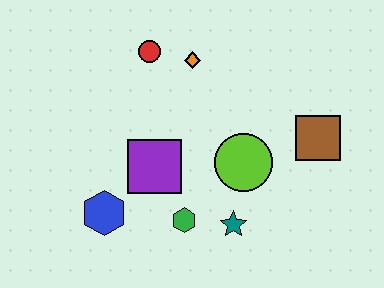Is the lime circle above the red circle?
No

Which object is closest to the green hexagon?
The teal star is closest to the green hexagon.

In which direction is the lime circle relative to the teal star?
The lime circle is above the teal star.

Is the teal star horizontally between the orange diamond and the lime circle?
Yes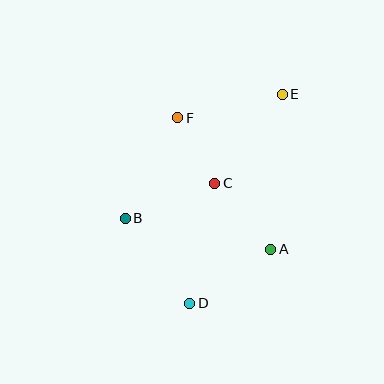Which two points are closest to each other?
Points C and F are closest to each other.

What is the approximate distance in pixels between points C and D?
The distance between C and D is approximately 123 pixels.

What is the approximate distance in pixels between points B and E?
The distance between B and E is approximately 200 pixels.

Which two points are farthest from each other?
Points D and E are farthest from each other.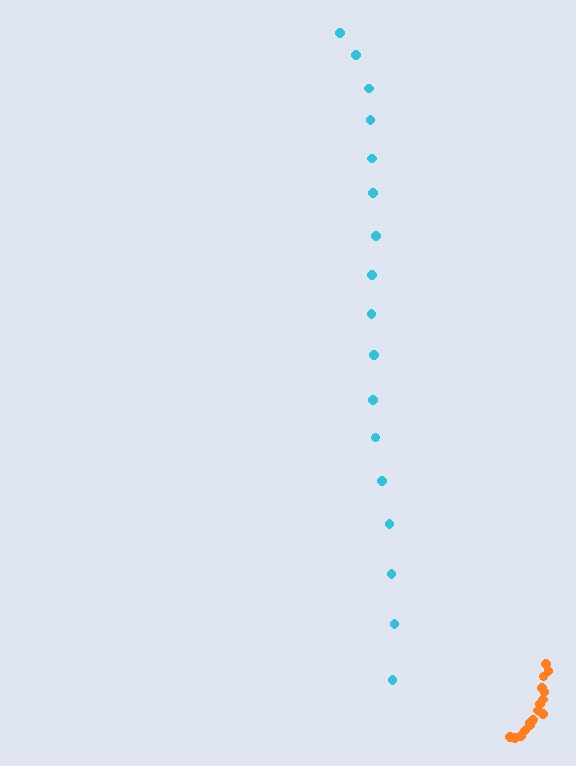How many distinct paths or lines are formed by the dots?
There are 2 distinct paths.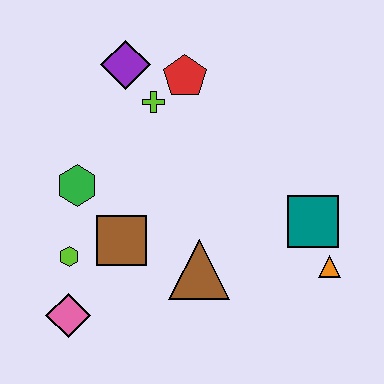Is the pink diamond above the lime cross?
No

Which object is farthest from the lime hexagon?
The orange triangle is farthest from the lime hexagon.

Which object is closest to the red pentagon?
The lime cross is closest to the red pentagon.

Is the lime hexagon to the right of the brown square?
No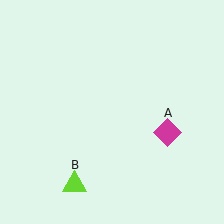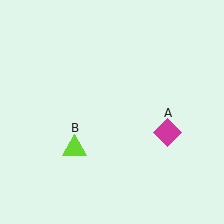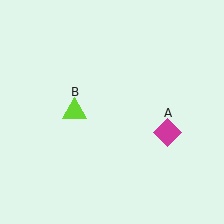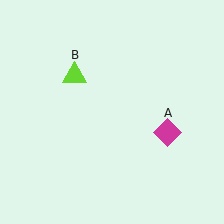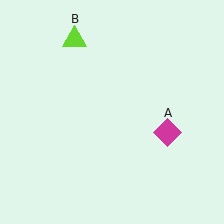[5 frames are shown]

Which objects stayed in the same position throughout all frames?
Magenta diamond (object A) remained stationary.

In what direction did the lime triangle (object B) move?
The lime triangle (object B) moved up.